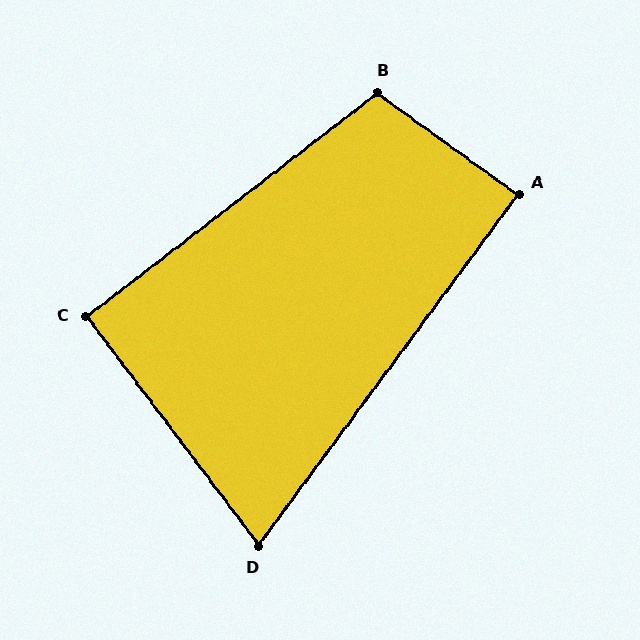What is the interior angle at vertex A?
Approximately 89 degrees (approximately right).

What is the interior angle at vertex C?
Approximately 91 degrees (approximately right).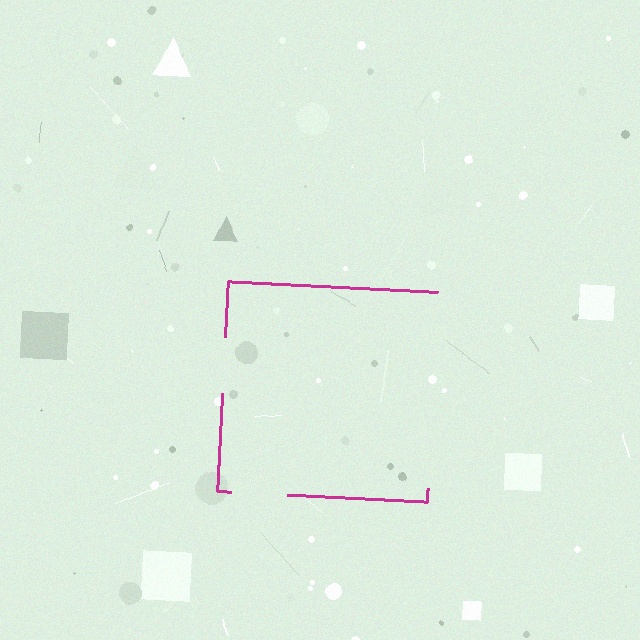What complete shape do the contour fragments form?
The contour fragments form a square.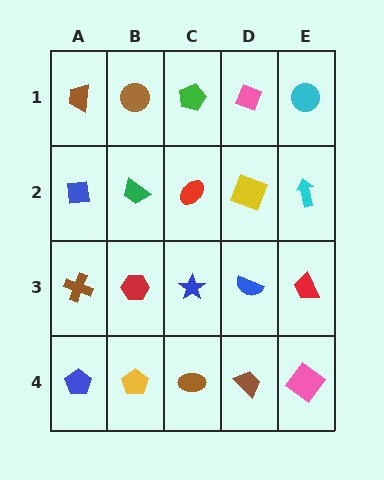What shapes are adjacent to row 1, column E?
A cyan arrow (row 2, column E), a pink diamond (row 1, column D).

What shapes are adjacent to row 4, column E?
A red trapezoid (row 3, column E), a brown trapezoid (row 4, column D).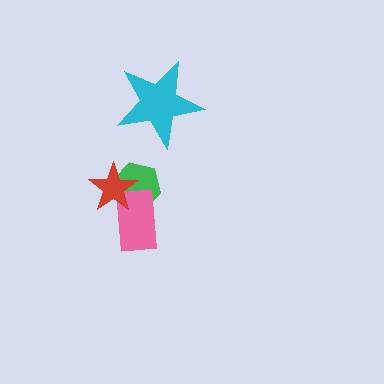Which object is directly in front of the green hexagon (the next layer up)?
The pink rectangle is directly in front of the green hexagon.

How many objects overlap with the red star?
2 objects overlap with the red star.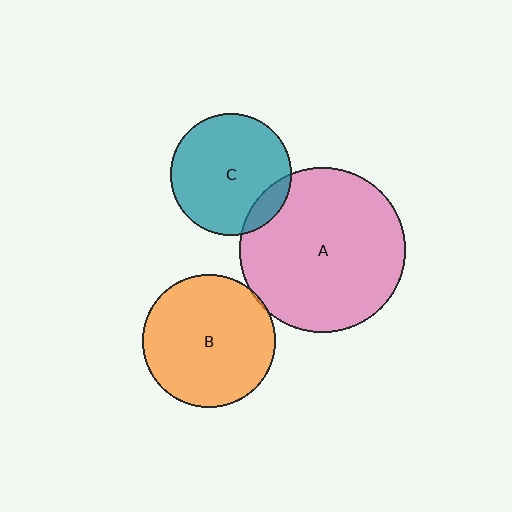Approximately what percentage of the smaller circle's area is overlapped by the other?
Approximately 5%.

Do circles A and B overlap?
Yes.